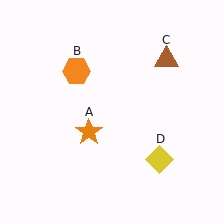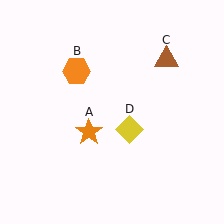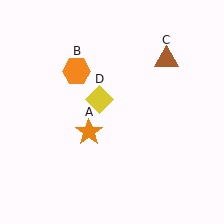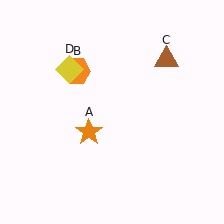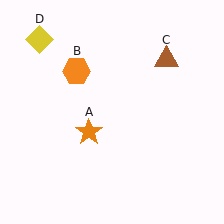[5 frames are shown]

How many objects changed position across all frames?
1 object changed position: yellow diamond (object D).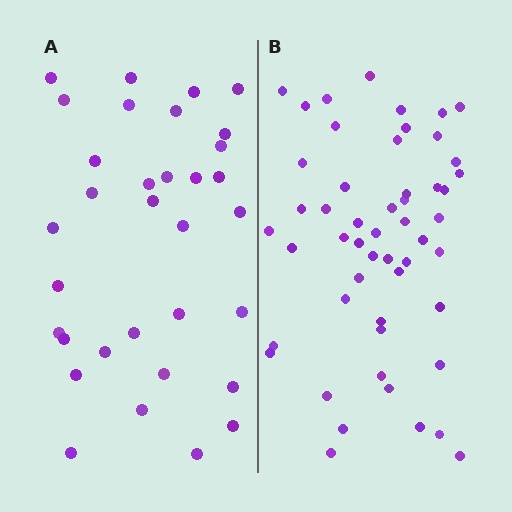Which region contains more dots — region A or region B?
Region B (the right region) has more dots.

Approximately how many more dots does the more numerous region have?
Region B has approximately 20 more dots than region A.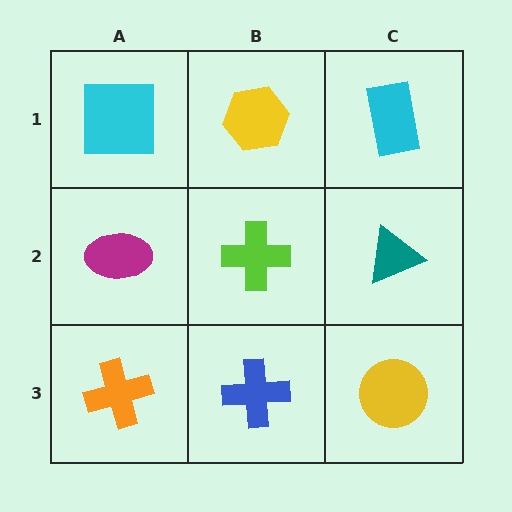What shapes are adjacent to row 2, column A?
A cyan square (row 1, column A), an orange cross (row 3, column A), a lime cross (row 2, column B).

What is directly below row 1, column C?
A teal triangle.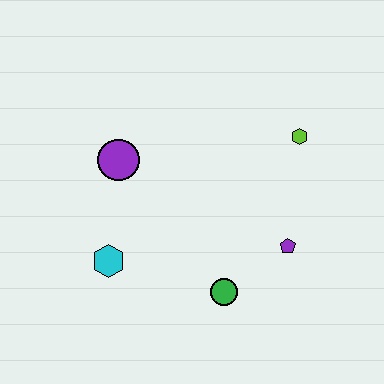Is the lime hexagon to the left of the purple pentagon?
No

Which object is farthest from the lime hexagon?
The cyan hexagon is farthest from the lime hexagon.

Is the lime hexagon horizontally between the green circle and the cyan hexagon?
No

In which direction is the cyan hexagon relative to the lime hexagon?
The cyan hexagon is to the left of the lime hexagon.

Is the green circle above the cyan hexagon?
No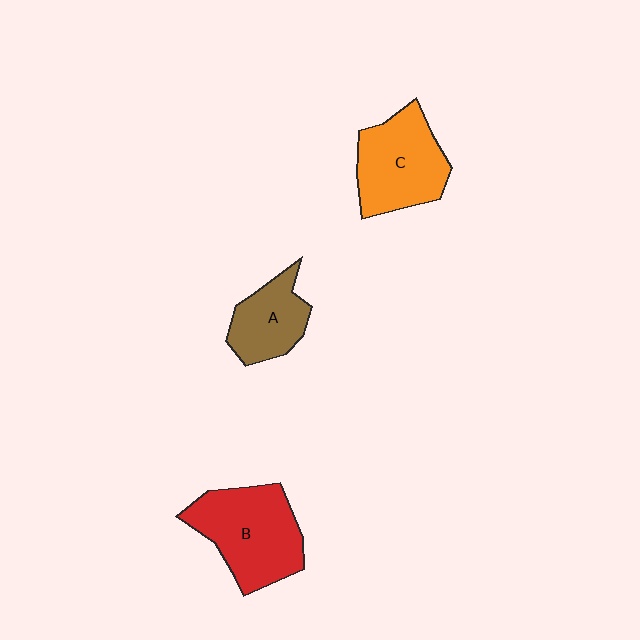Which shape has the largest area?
Shape B (red).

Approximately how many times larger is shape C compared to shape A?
Approximately 1.5 times.